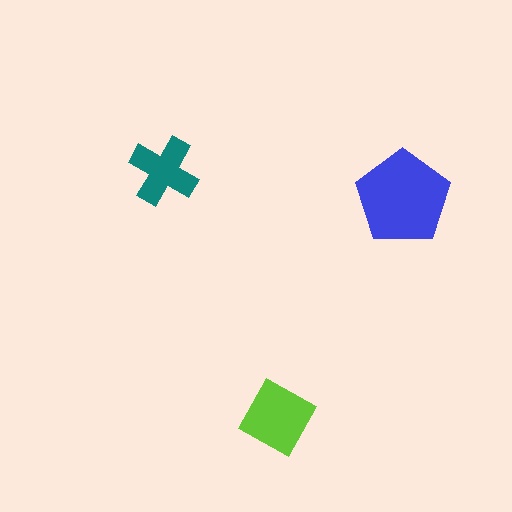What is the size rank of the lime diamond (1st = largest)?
2nd.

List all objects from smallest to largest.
The teal cross, the lime diamond, the blue pentagon.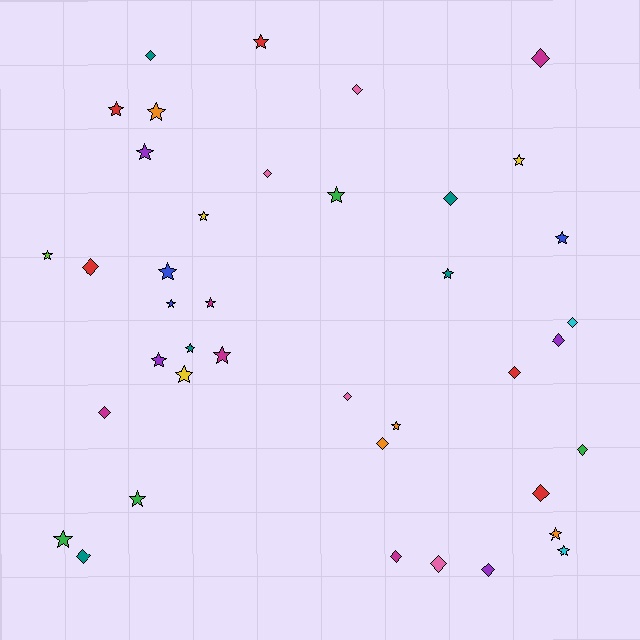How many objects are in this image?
There are 40 objects.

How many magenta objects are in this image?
There are 5 magenta objects.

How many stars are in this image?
There are 22 stars.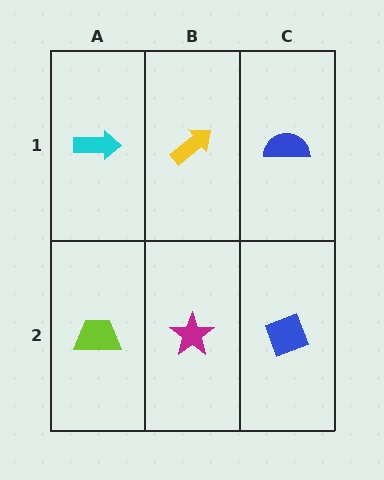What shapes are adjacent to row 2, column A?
A cyan arrow (row 1, column A), a magenta star (row 2, column B).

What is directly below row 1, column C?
A blue diamond.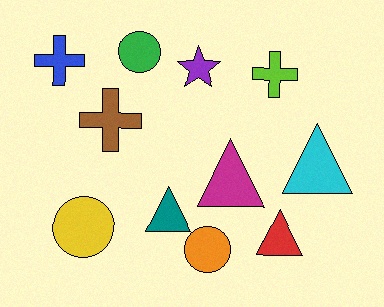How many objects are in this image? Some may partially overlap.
There are 11 objects.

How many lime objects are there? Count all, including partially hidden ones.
There is 1 lime object.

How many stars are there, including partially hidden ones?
There is 1 star.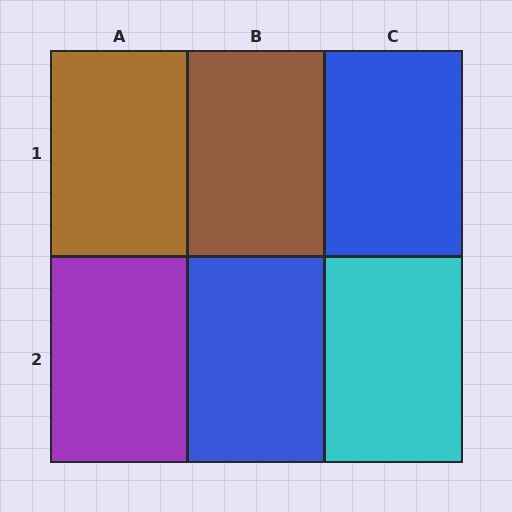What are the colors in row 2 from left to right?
Purple, blue, cyan.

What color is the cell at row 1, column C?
Blue.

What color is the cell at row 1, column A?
Brown.